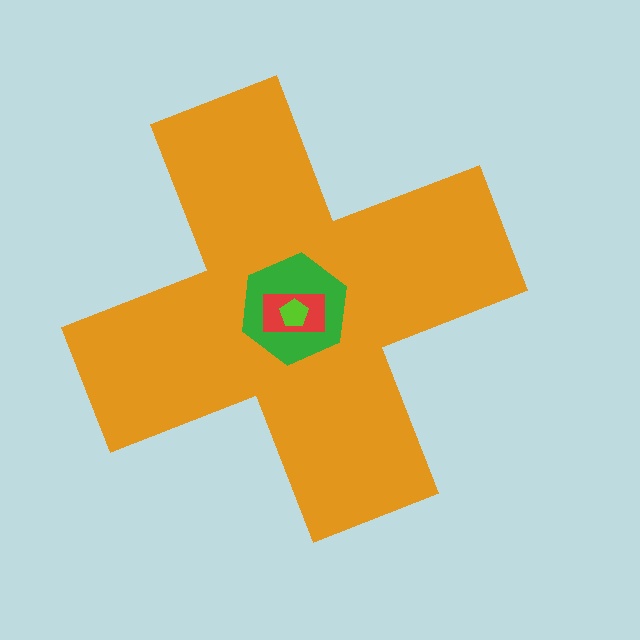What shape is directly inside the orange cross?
The green hexagon.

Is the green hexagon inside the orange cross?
Yes.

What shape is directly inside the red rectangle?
The lime pentagon.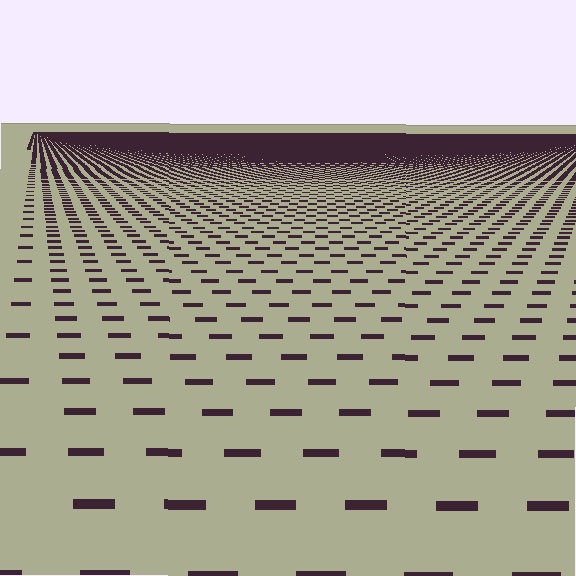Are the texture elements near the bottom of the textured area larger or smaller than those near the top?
Larger. Near the bottom, elements are closer to the viewer and appear at a bigger on-screen size.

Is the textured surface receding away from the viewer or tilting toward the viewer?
The surface is receding away from the viewer. Texture elements get smaller and denser toward the top.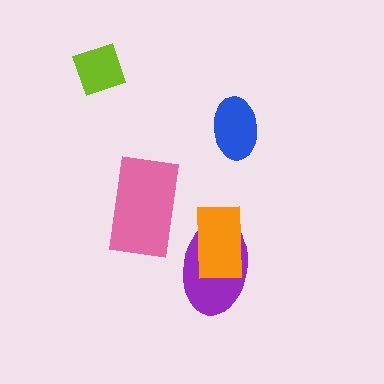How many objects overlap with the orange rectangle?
1 object overlaps with the orange rectangle.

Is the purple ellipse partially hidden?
Yes, it is partially covered by another shape.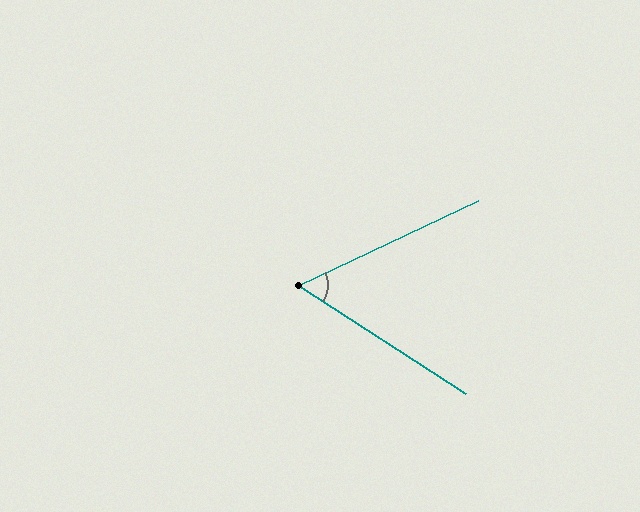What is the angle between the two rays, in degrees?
Approximately 59 degrees.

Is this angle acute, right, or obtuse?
It is acute.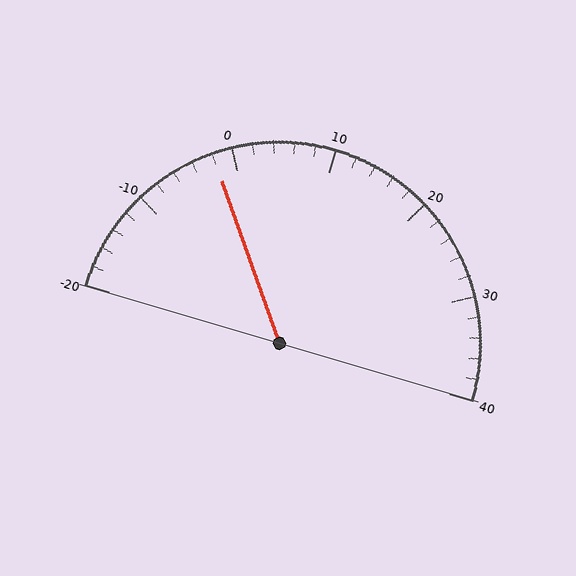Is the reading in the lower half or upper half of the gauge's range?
The reading is in the lower half of the range (-20 to 40).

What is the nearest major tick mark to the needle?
The nearest major tick mark is 0.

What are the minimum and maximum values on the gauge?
The gauge ranges from -20 to 40.